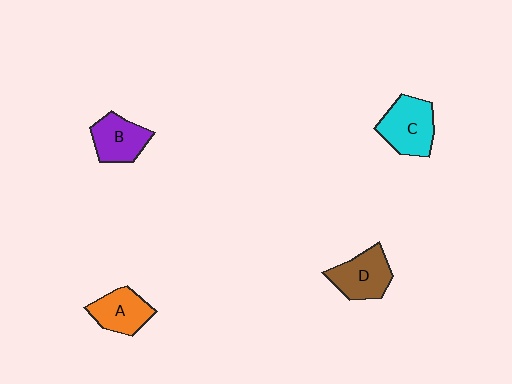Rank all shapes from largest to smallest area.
From largest to smallest: C (cyan), D (brown), B (purple), A (orange).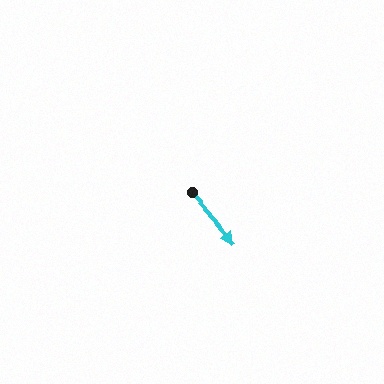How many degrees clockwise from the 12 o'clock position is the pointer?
Approximately 139 degrees.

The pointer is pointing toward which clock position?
Roughly 5 o'clock.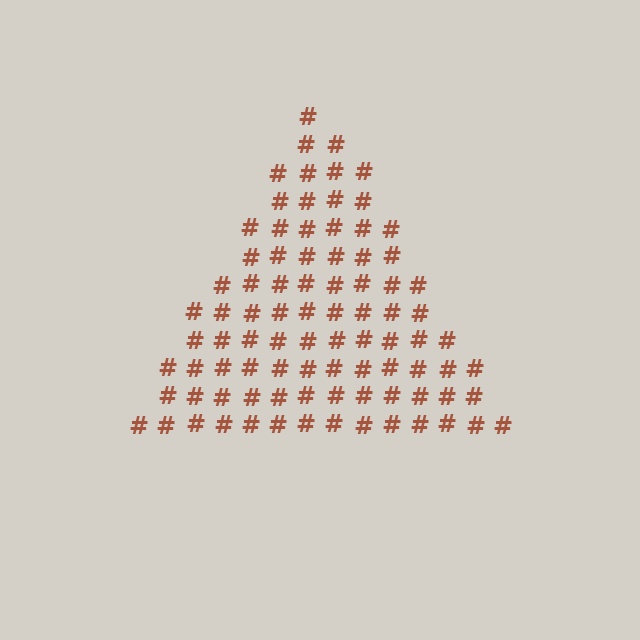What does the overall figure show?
The overall figure shows a triangle.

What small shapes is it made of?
It is made of small hash symbols.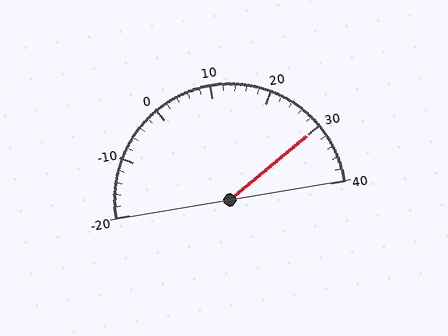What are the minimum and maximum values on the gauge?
The gauge ranges from -20 to 40.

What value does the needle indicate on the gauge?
The needle indicates approximately 30.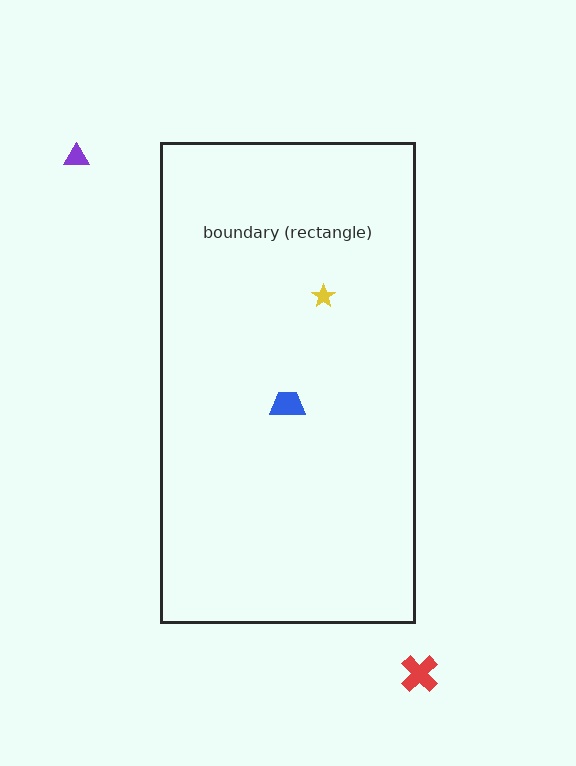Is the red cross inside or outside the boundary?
Outside.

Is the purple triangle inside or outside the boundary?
Outside.